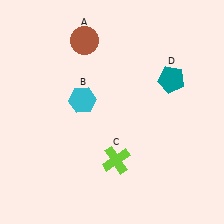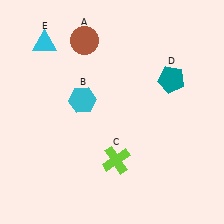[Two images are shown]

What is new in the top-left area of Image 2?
A cyan triangle (E) was added in the top-left area of Image 2.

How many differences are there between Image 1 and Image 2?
There is 1 difference between the two images.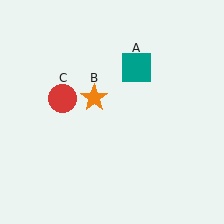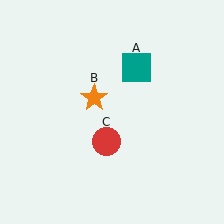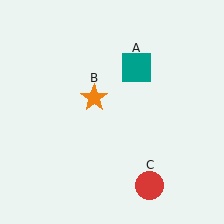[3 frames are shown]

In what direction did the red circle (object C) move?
The red circle (object C) moved down and to the right.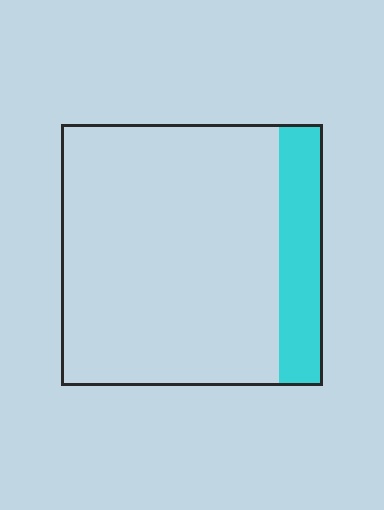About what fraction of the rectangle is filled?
About one sixth (1/6).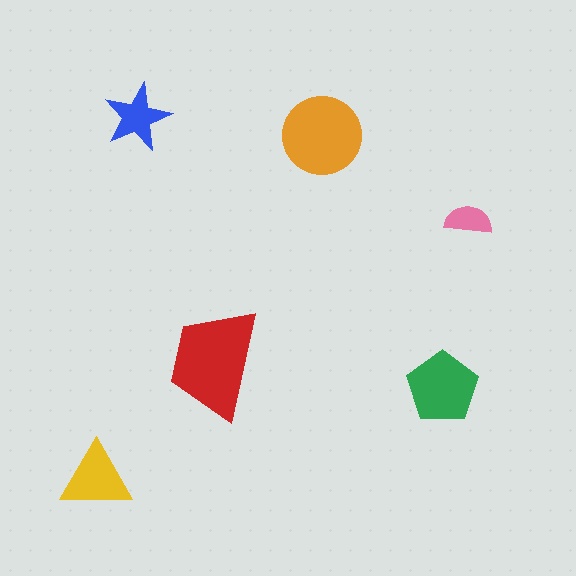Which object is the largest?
The red trapezoid.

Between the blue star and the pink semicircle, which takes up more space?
The blue star.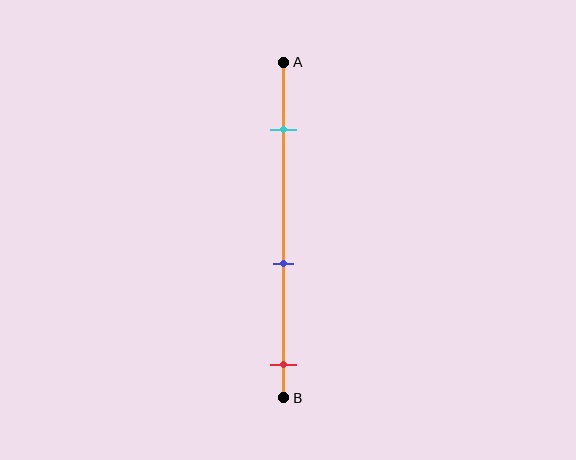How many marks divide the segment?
There are 3 marks dividing the segment.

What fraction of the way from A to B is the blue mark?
The blue mark is approximately 60% (0.6) of the way from A to B.